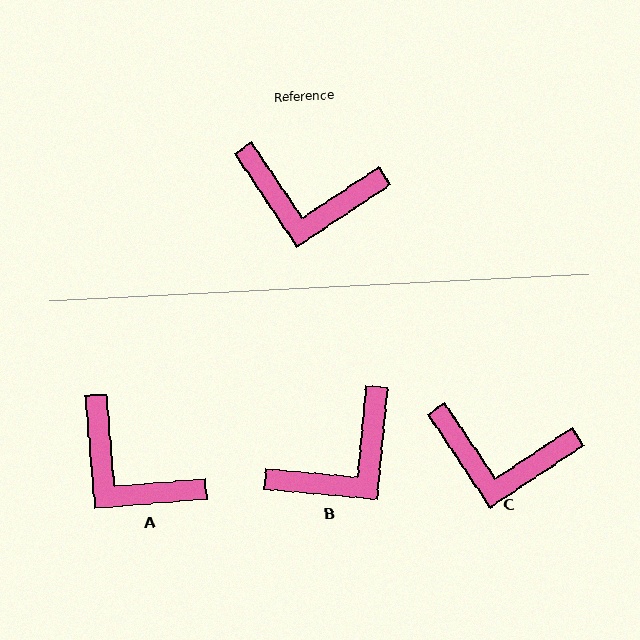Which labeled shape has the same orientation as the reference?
C.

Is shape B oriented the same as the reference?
No, it is off by about 51 degrees.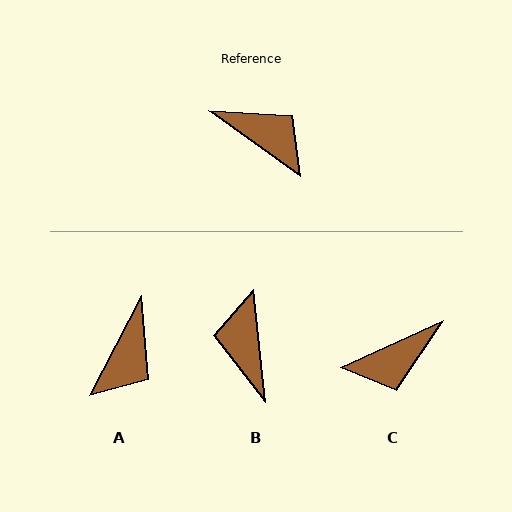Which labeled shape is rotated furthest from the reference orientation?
B, about 131 degrees away.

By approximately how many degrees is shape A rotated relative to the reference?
Approximately 82 degrees clockwise.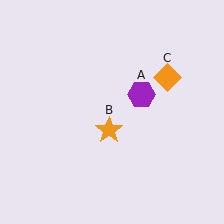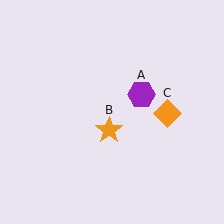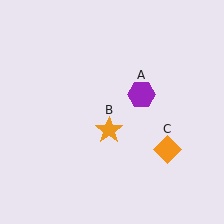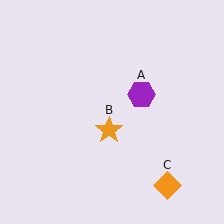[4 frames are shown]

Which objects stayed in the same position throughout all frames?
Purple hexagon (object A) and orange star (object B) remained stationary.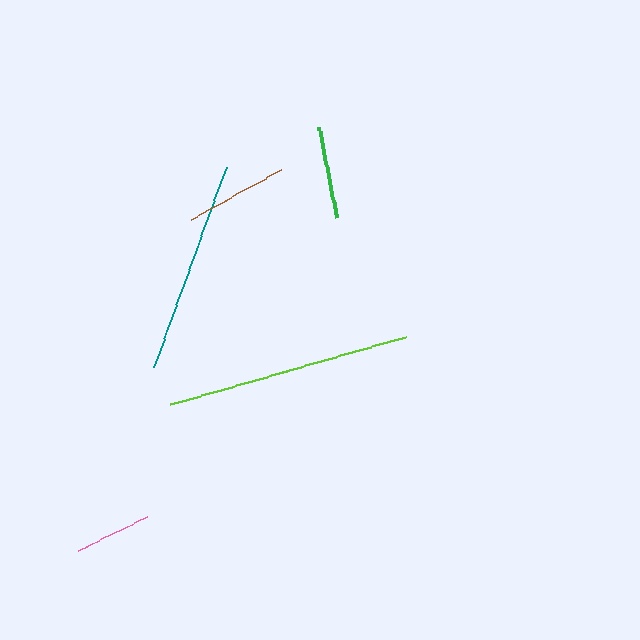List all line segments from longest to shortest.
From longest to shortest: lime, teal, brown, green, pink.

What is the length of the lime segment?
The lime segment is approximately 245 pixels long.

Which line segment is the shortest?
The pink line is the shortest at approximately 77 pixels.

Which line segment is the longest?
The lime line is the longest at approximately 245 pixels.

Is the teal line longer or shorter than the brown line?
The teal line is longer than the brown line.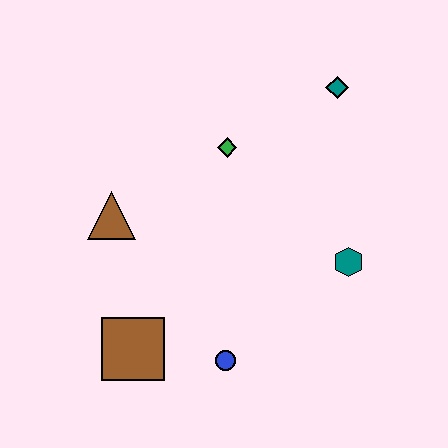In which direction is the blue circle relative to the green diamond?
The blue circle is below the green diamond.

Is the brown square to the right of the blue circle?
No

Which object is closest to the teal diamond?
The green diamond is closest to the teal diamond.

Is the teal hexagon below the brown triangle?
Yes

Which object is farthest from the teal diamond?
The brown square is farthest from the teal diamond.